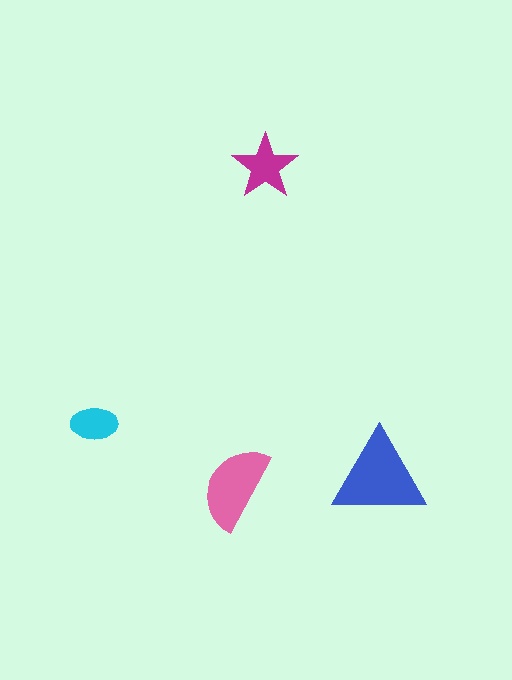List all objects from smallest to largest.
The cyan ellipse, the magenta star, the pink semicircle, the blue triangle.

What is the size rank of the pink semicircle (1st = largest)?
2nd.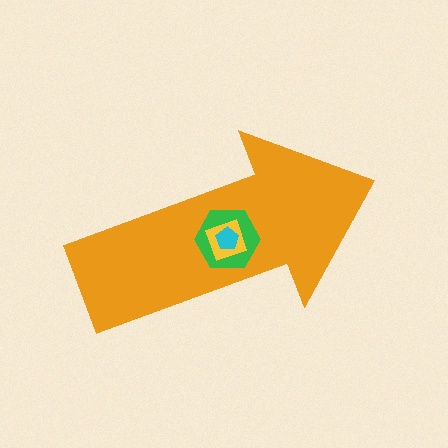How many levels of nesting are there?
4.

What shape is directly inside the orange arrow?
The green hexagon.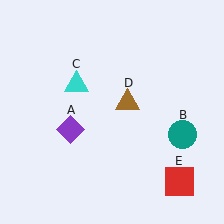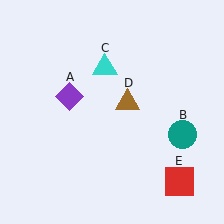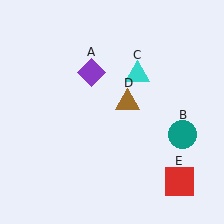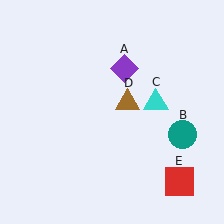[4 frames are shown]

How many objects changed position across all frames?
2 objects changed position: purple diamond (object A), cyan triangle (object C).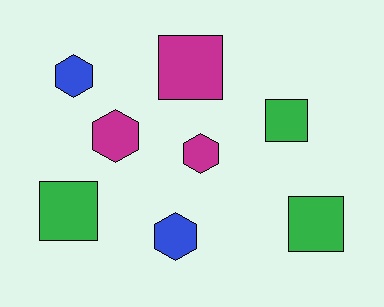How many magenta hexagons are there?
There are 2 magenta hexagons.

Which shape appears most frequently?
Hexagon, with 4 objects.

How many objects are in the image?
There are 8 objects.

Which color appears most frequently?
Green, with 3 objects.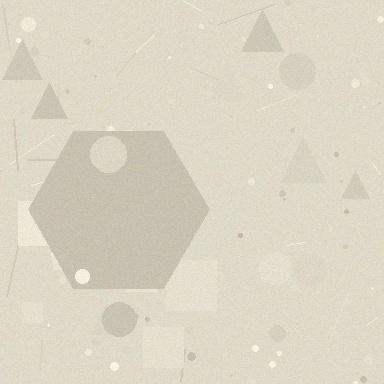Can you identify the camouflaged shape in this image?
The camouflaged shape is a hexagon.